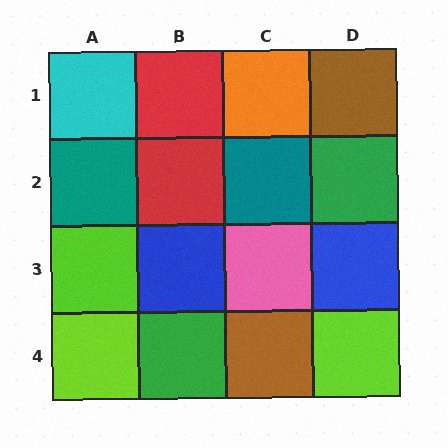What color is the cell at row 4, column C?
Brown.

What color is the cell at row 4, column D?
Lime.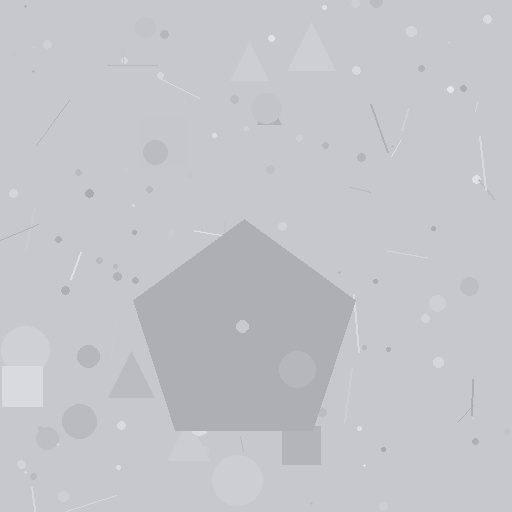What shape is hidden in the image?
A pentagon is hidden in the image.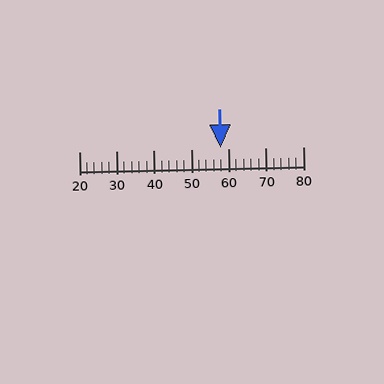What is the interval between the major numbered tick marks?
The major tick marks are spaced 10 units apart.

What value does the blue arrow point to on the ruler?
The blue arrow points to approximately 58.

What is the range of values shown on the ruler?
The ruler shows values from 20 to 80.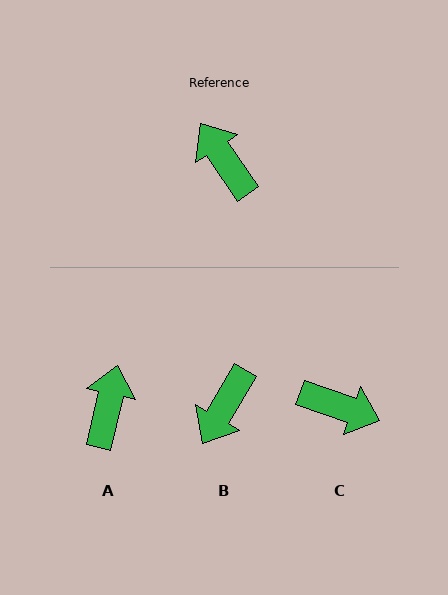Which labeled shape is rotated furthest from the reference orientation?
C, about 144 degrees away.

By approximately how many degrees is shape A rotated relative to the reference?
Approximately 47 degrees clockwise.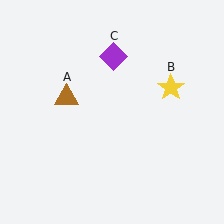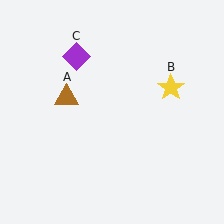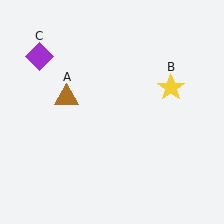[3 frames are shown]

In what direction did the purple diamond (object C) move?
The purple diamond (object C) moved left.